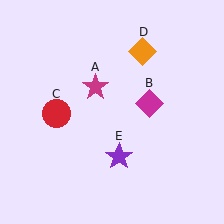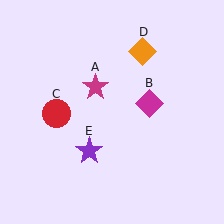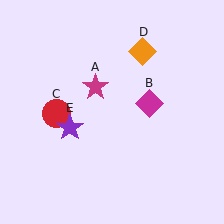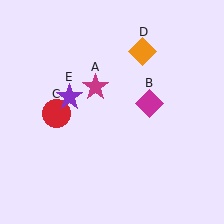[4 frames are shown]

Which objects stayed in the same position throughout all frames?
Magenta star (object A) and magenta diamond (object B) and red circle (object C) and orange diamond (object D) remained stationary.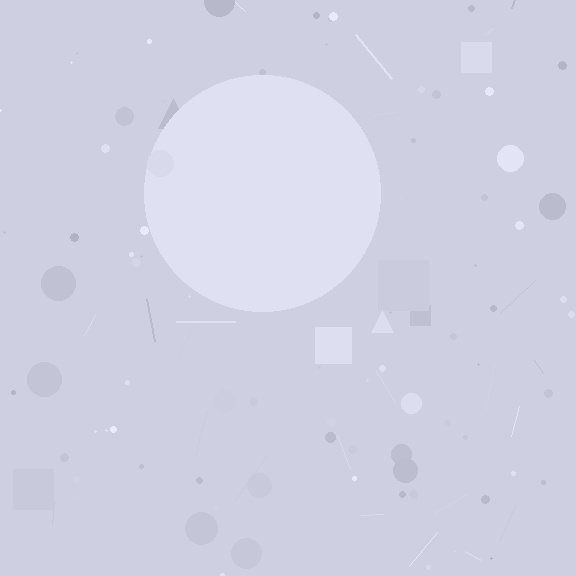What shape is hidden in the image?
A circle is hidden in the image.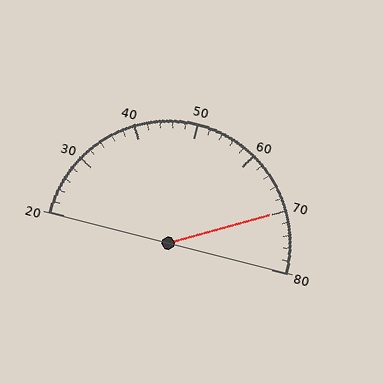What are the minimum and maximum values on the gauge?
The gauge ranges from 20 to 80.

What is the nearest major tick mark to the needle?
The nearest major tick mark is 70.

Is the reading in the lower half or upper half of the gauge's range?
The reading is in the upper half of the range (20 to 80).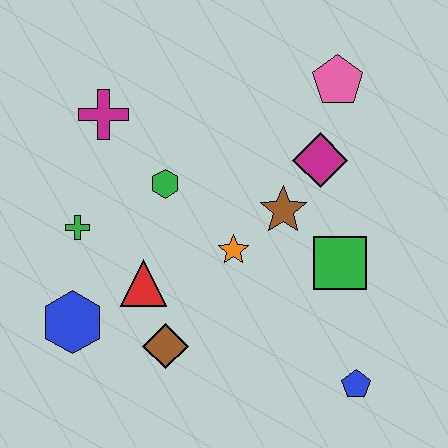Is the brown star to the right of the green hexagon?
Yes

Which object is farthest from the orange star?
The pink pentagon is farthest from the orange star.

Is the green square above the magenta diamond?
No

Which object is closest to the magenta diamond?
The brown star is closest to the magenta diamond.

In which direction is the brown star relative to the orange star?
The brown star is to the right of the orange star.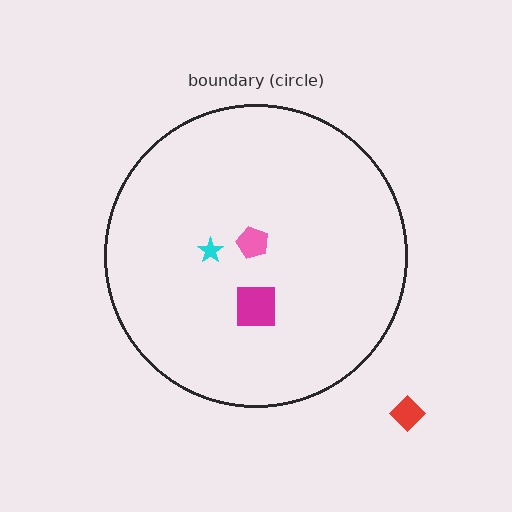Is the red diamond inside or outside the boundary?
Outside.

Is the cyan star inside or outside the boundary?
Inside.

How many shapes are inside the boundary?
3 inside, 1 outside.